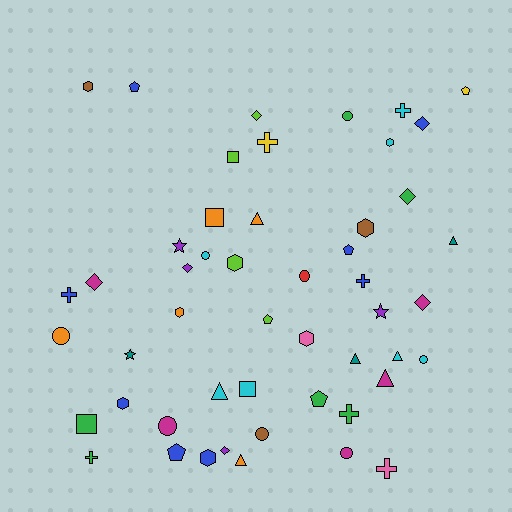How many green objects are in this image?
There are 6 green objects.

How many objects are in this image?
There are 50 objects.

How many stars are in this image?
There are 3 stars.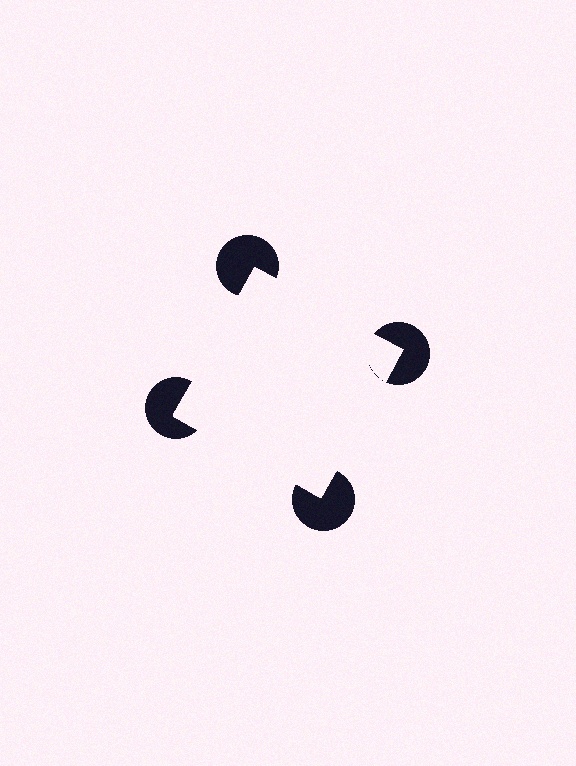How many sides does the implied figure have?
4 sides.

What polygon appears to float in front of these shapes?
An illusory square — its edges are inferred from the aligned wedge cuts in the pac-man discs, not physically drawn.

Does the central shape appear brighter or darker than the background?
It typically appears slightly brighter than the background, even though no actual brightness change is drawn.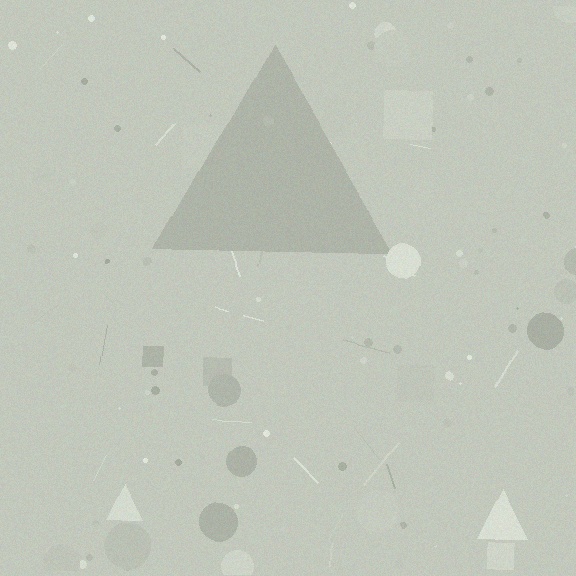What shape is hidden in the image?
A triangle is hidden in the image.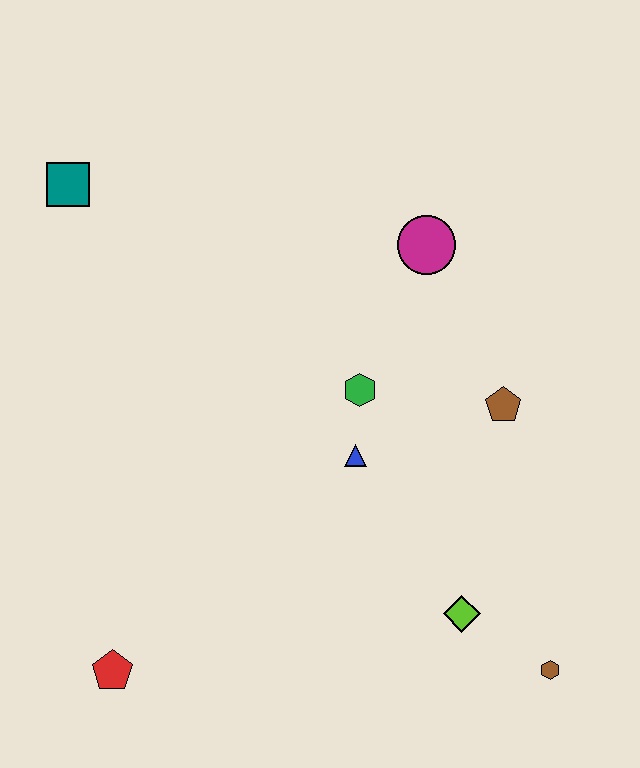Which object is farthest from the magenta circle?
The red pentagon is farthest from the magenta circle.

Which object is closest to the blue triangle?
The green hexagon is closest to the blue triangle.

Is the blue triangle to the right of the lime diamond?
No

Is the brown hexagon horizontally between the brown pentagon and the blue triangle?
No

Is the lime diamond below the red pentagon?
No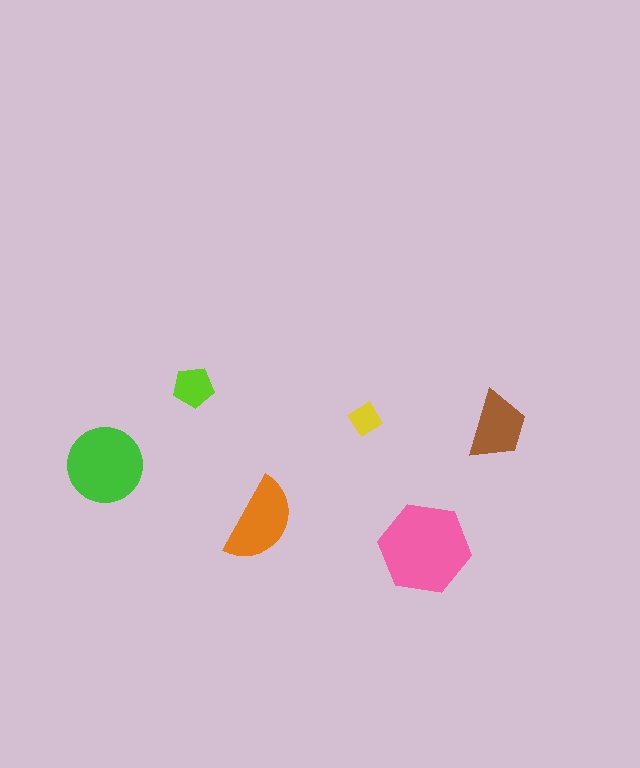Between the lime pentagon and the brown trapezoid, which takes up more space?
The brown trapezoid.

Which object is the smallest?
The yellow diamond.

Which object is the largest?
The pink hexagon.